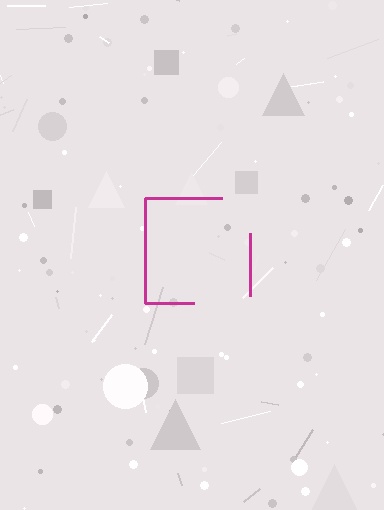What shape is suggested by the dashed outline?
The dashed outline suggests a square.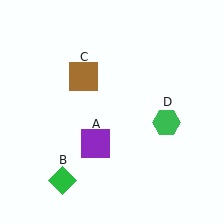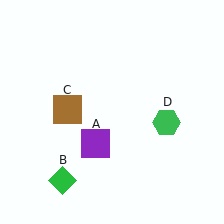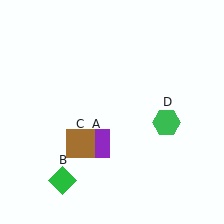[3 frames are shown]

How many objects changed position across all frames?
1 object changed position: brown square (object C).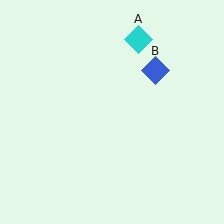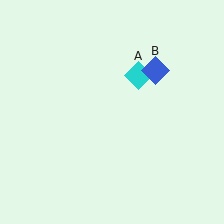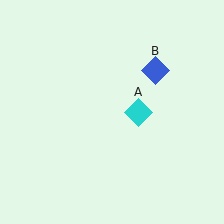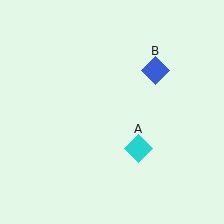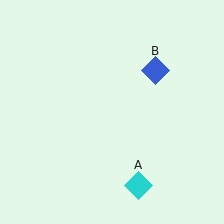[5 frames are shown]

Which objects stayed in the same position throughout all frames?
Blue diamond (object B) remained stationary.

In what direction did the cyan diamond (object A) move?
The cyan diamond (object A) moved down.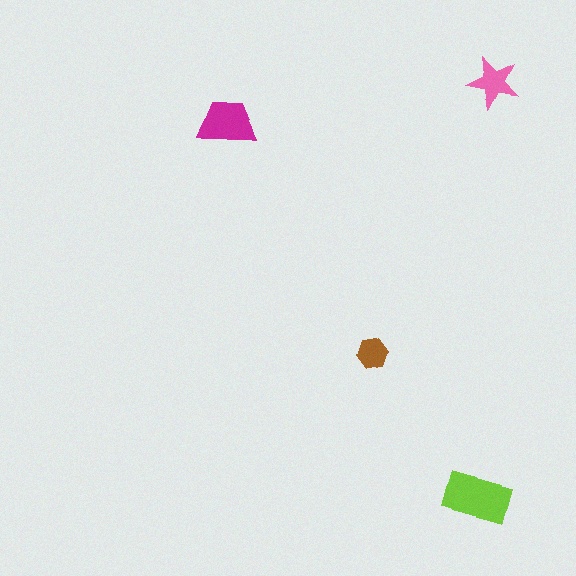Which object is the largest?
The lime rectangle.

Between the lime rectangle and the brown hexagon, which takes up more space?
The lime rectangle.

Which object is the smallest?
The brown hexagon.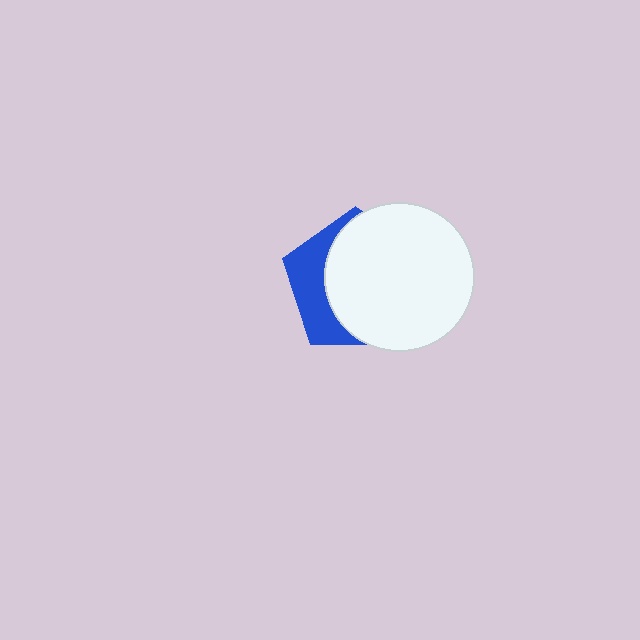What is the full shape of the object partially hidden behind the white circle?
The partially hidden object is a blue pentagon.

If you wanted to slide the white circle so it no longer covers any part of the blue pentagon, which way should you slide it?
Slide it right — that is the most direct way to separate the two shapes.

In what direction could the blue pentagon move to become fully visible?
The blue pentagon could move left. That would shift it out from behind the white circle entirely.